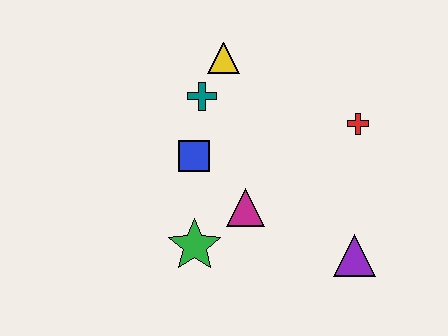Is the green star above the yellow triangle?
No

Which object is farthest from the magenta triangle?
The yellow triangle is farthest from the magenta triangle.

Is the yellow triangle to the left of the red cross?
Yes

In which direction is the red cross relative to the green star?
The red cross is to the right of the green star.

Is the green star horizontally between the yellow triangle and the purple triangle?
No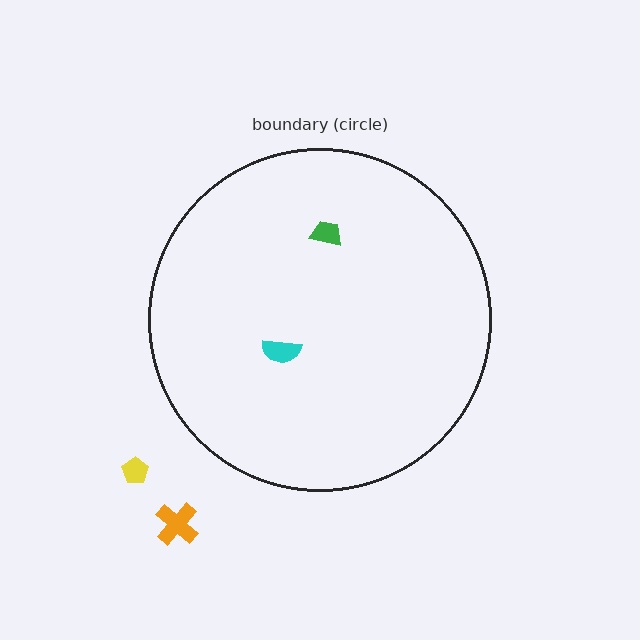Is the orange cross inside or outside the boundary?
Outside.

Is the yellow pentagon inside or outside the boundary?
Outside.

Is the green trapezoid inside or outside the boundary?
Inside.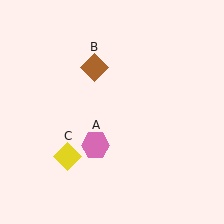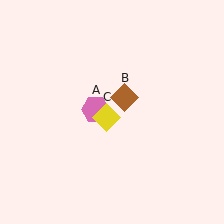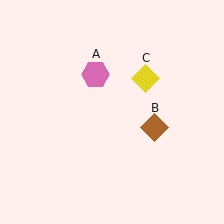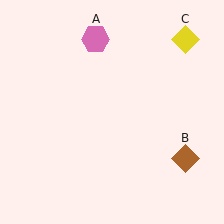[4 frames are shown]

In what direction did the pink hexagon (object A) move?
The pink hexagon (object A) moved up.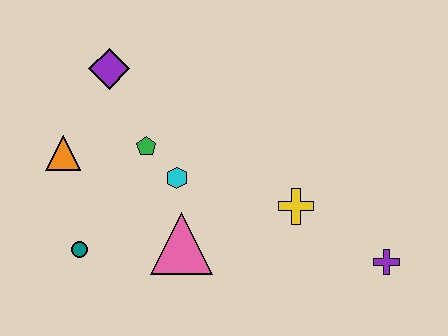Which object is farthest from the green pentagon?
The purple cross is farthest from the green pentagon.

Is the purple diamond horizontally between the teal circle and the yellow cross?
Yes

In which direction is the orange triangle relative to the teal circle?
The orange triangle is above the teal circle.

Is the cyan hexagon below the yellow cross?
No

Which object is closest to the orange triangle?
The green pentagon is closest to the orange triangle.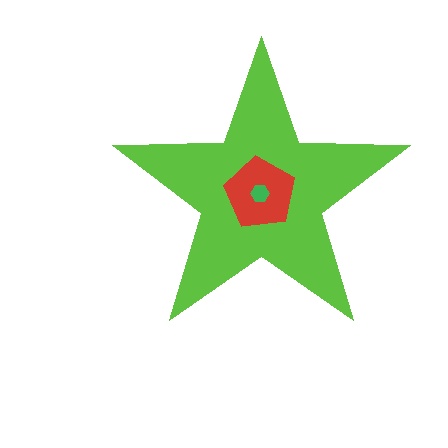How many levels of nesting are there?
3.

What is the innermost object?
The green hexagon.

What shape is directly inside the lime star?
The red pentagon.